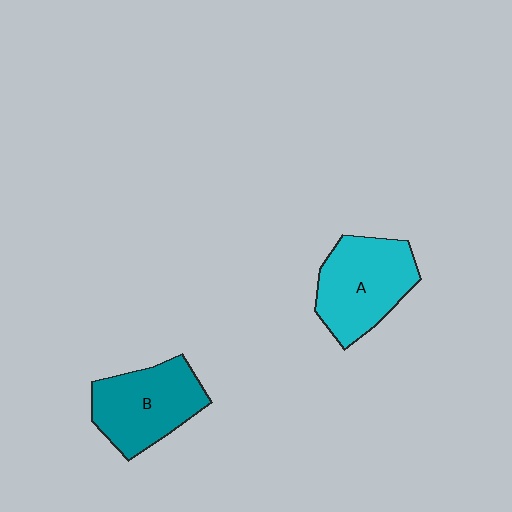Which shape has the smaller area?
Shape B (teal).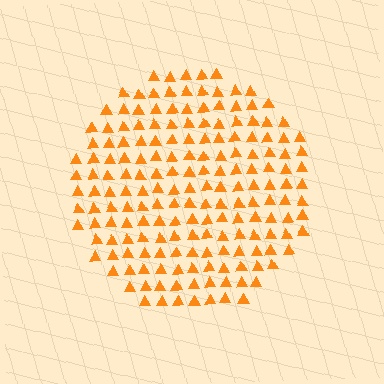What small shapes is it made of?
It is made of small triangles.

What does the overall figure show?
The overall figure shows a circle.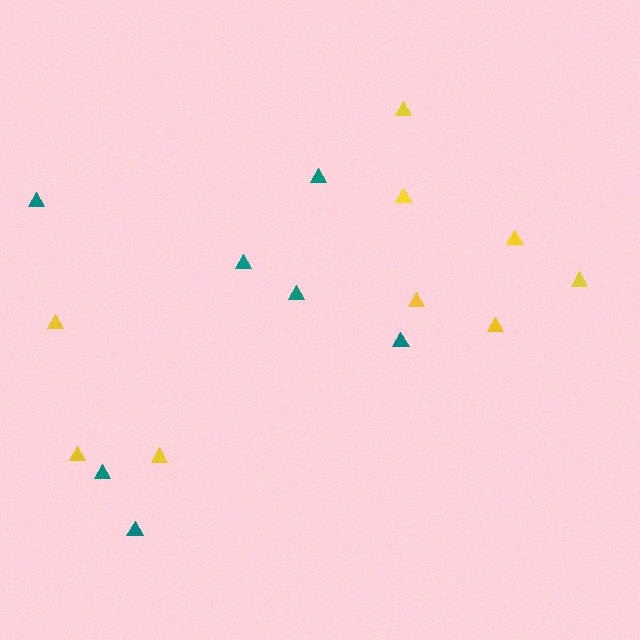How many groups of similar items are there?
There are 2 groups: one group of yellow triangles (9) and one group of teal triangles (7).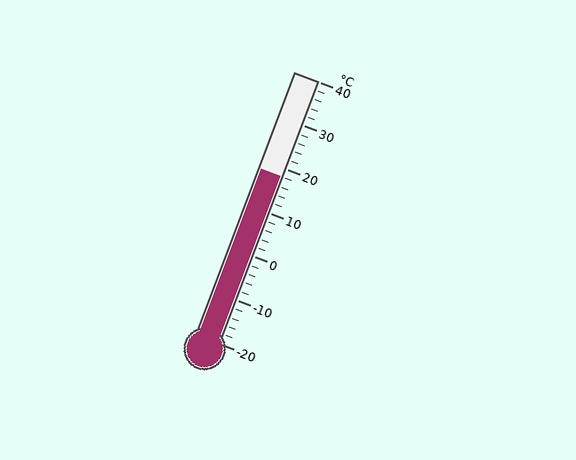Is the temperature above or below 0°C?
The temperature is above 0°C.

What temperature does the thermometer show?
The thermometer shows approximately 18°C.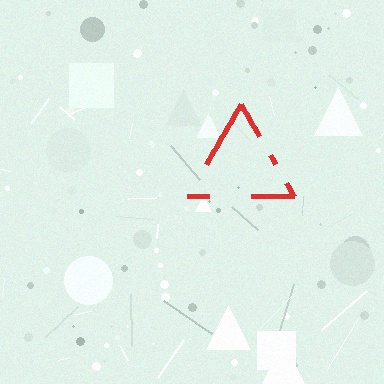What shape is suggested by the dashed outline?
The dashed outline suggests a triangle.